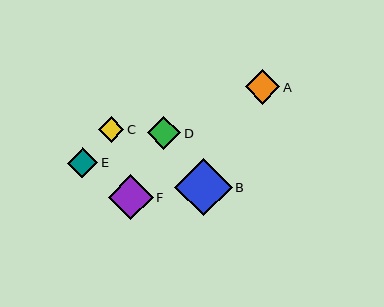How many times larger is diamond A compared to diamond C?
Diamond A is approximately 1.4 times the size of diamond C.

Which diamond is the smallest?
Diamond C is the smallest with a size of approximately 25 pixels.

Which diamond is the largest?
Diamond B is the largest with a size of approximately 57 pixels.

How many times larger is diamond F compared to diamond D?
Diamond F is approximately 1.3 times the size of diamond D.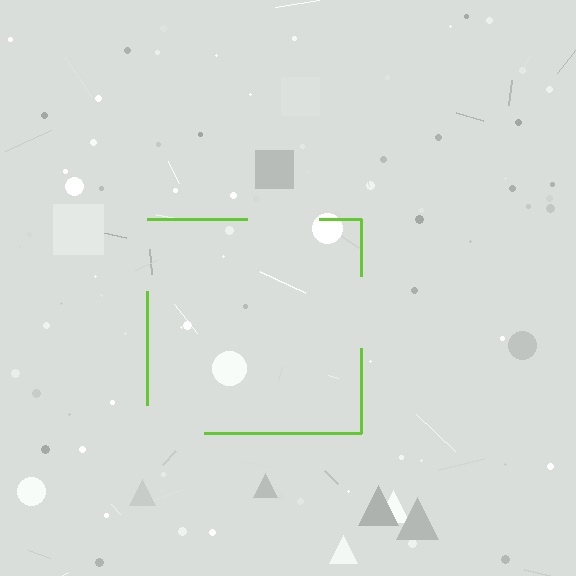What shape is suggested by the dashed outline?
The dashed outline suggests a square.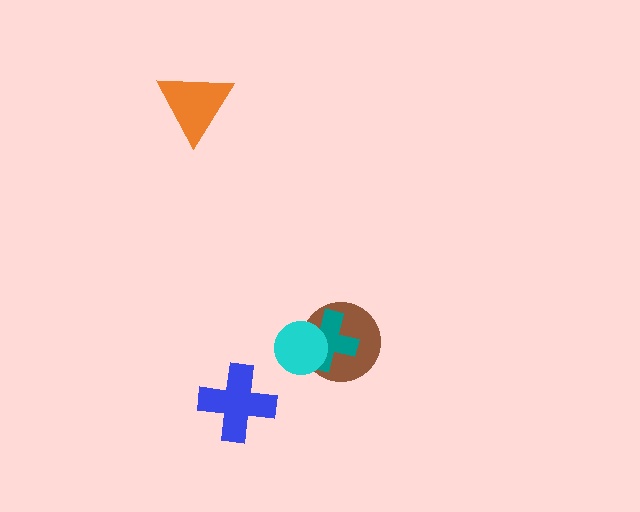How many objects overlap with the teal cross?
2 objects overlap with the teal cross.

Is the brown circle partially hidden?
Yes, it is partially covered by another shape.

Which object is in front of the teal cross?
The cyan circle is in front of the teal cross.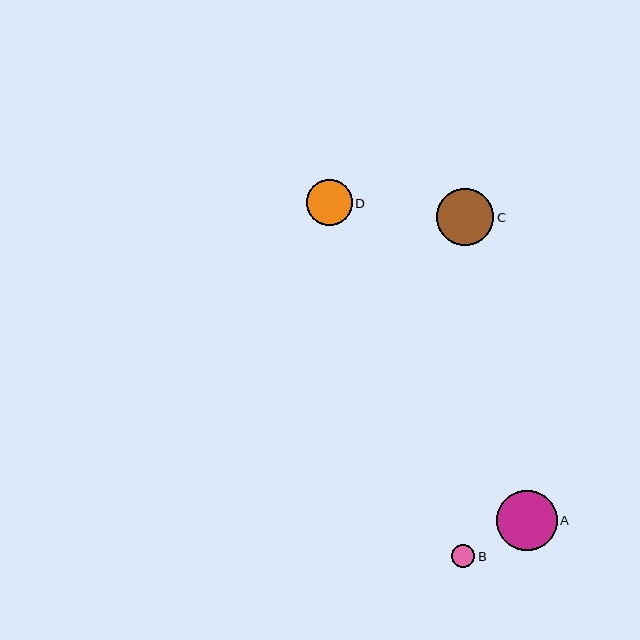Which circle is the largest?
Circle A is the largest with a size of approximately 61 pixels.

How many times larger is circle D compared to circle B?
Circle D is approximately 2.0 times the size of circle B.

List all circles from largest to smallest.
From largest to smallest: A, C, D, B.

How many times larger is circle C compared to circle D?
Circle C is approximately 1.2 times the size of circle D.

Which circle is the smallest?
Circle B is the smallest with a size of approximately 23 pixels.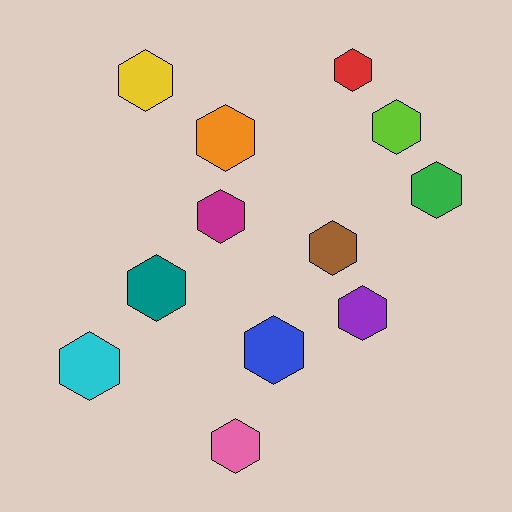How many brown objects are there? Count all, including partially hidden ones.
There is 1 brown object.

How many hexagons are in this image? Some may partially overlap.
There are 12 hexagons.